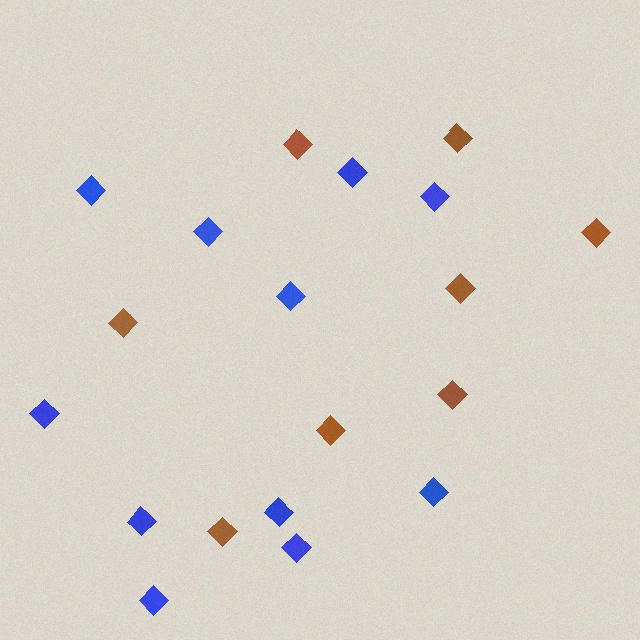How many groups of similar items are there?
There are 2 groups: one group of blue diamonds (11) and one group of brown diamonds (8).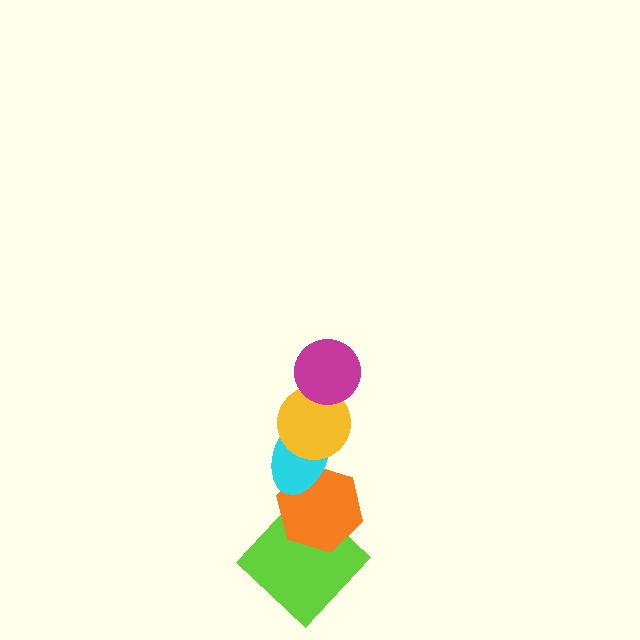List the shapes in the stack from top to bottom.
From top to bottom: the magenta circle, the yellow circle, the cyan ellipse, the orange hexagon, the lime diamond.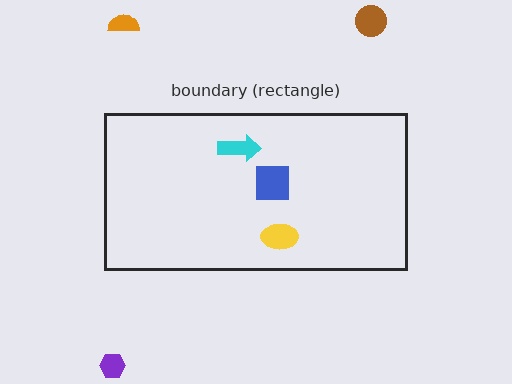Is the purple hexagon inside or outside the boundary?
Outside.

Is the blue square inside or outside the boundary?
Inside.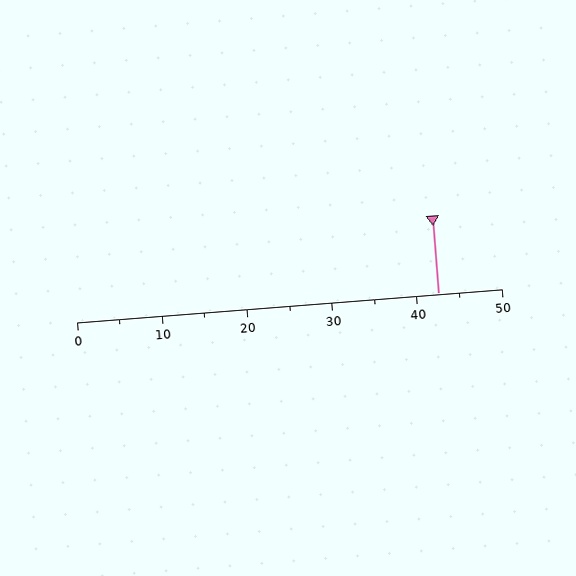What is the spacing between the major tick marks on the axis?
The major ticks are spaced 10 apart.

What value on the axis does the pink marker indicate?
The marker indicates approximately 42.5.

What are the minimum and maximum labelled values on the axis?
The axis runs from 0 to 50.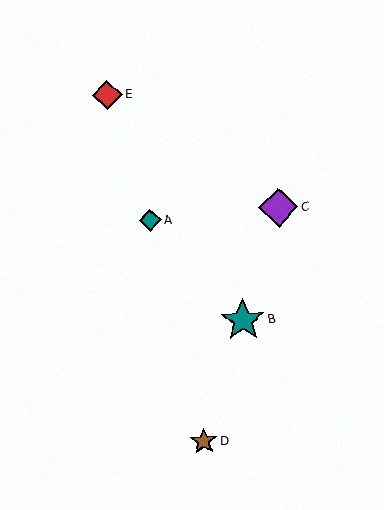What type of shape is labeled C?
Shape C is a purple diamond.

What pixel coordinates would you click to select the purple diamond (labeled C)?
Click at (278, 207) to select the purple diamond C.